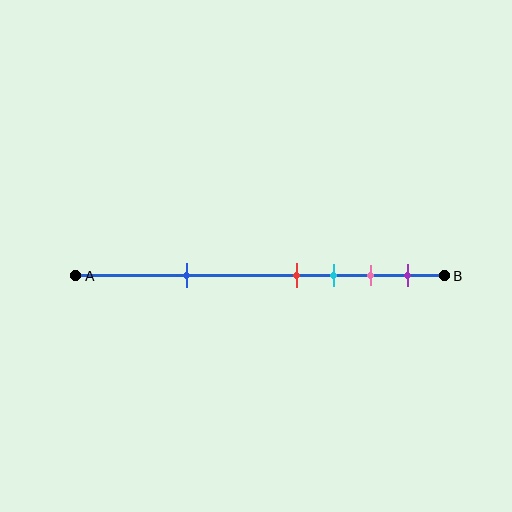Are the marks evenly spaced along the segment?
No, the marks are not evenly spaced.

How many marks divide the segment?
There are 5 marks dividing the segment.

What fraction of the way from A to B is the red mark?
The red mark is approximately 60% (0.6) of the way from A to B.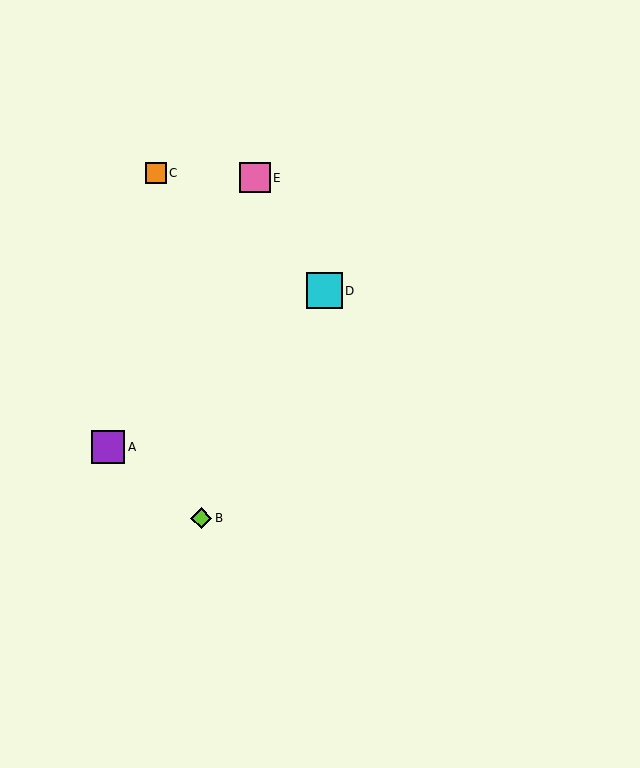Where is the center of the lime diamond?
The center of the lime diamond is at (201, 518).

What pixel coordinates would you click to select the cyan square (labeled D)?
Click at (324, 291) to select the cyan square D.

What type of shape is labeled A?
Shape A is a purple square.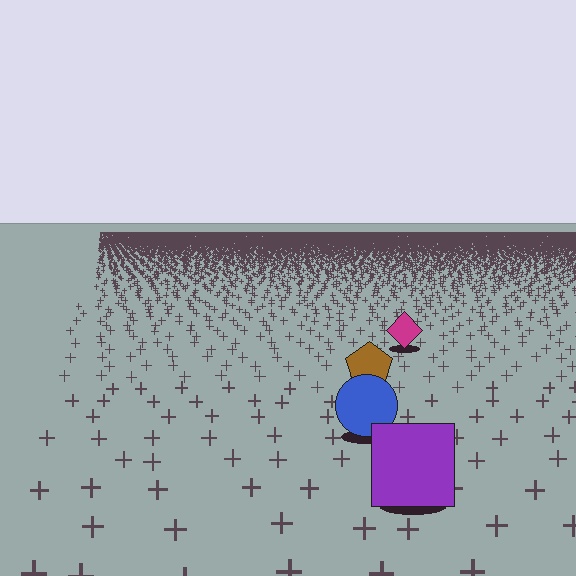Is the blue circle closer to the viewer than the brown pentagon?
Yes. The blue circle is closer — you can tell from the texture gradient: the ground texture is coarser near it.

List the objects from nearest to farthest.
From nearest to farthest: the purple square, the blue circle, the brown pentagon, the magenta diamond.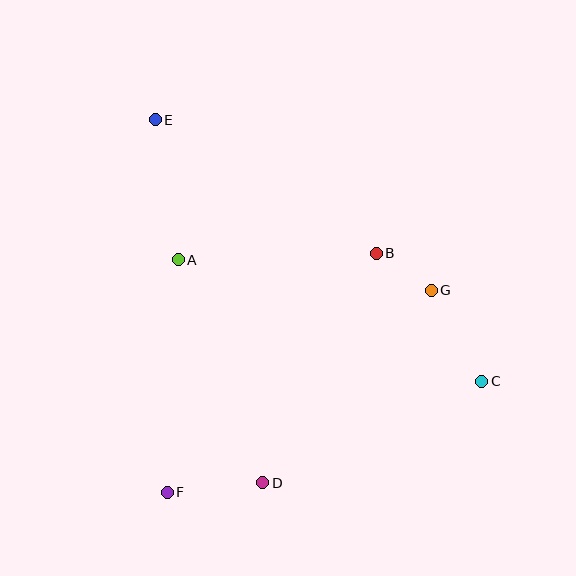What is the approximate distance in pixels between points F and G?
The distance between F and G is approximately 333 pixels.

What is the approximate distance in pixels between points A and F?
The distance between A and F is approximately 233 pixels.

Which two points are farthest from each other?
Points C and E are farthest from each other.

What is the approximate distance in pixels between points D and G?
The distance between D and G is approximately 256 pixels.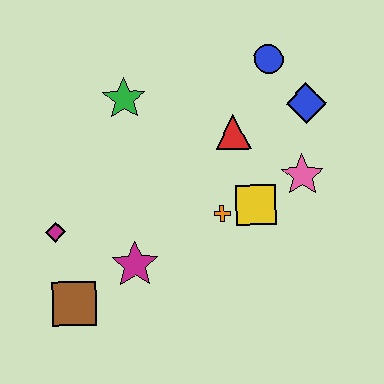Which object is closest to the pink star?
The yellow square is closest to the pink star.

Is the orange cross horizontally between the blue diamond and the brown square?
Yes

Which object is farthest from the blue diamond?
The brown square is farthest from the blue diamond.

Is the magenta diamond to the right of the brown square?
No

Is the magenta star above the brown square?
Yes